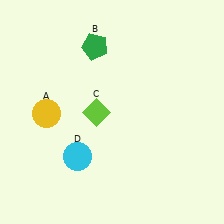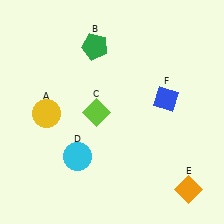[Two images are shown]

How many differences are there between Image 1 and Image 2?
There are 2 differences between the two images.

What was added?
An orange diamond (E), a blue diamond (F) were added in Image 2.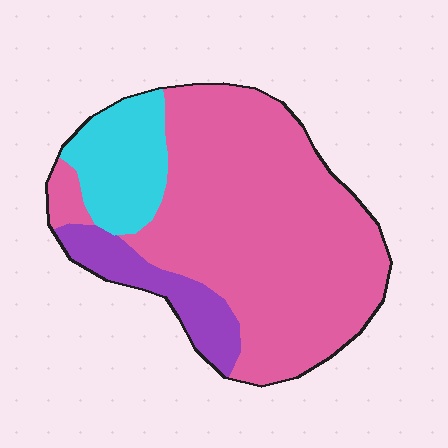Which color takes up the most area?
Pink, at roughly 70%.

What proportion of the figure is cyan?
Cyan takes up about one sixth (1/6) of the figure.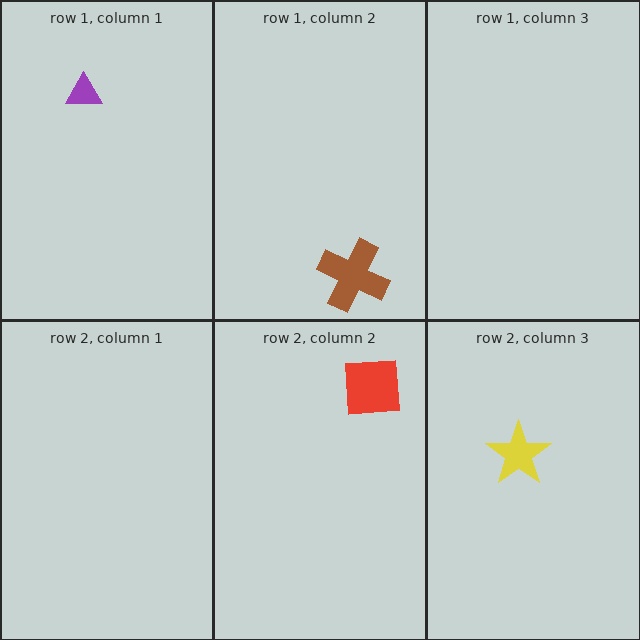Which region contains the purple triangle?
The row 1, column 1 region.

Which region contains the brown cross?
The row 1, column 2 region.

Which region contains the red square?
The row 2, column 2 region.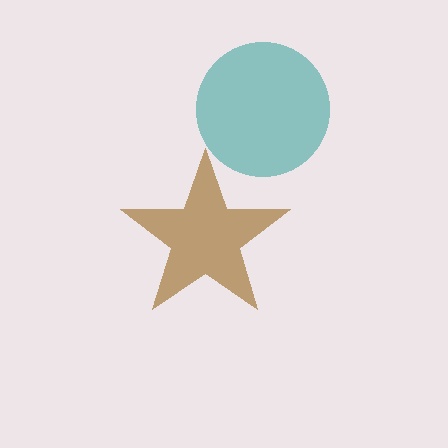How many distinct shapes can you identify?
There are 2 distinct shapes: a teal circle, a brown star.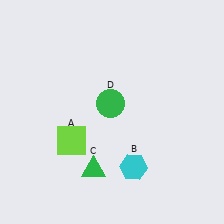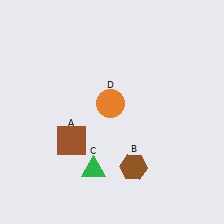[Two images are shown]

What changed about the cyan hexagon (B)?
In Image 1, B is cyan. In Image 2, it changed to brown.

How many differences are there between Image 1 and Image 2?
There are 3 differences between the two images.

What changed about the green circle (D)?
In Image 1, D is green. In Image 2, it changed to orange.